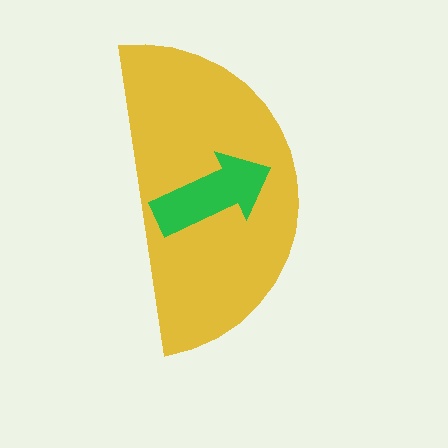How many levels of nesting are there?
2.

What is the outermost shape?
The yellow semicircle.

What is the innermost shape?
The green arrow.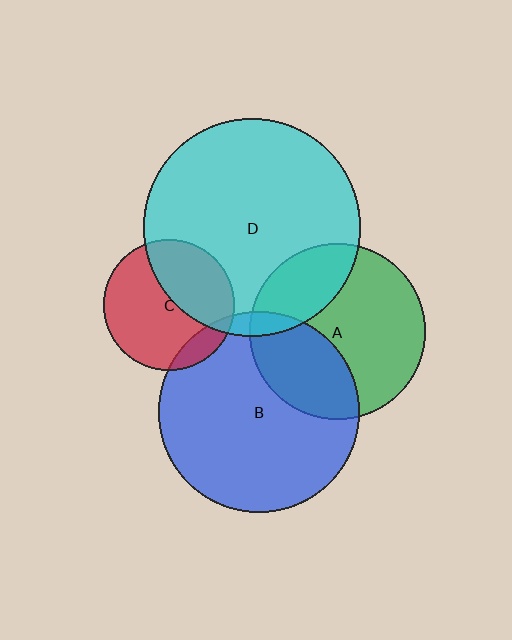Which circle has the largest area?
Circle D (cyan).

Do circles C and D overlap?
Yes.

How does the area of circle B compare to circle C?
Approximately 2.4 times.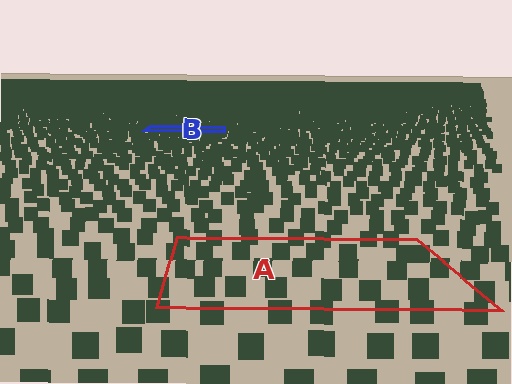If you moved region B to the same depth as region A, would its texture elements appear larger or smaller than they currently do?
They would appear larger. At a closer depth, the same texture elements are projected at a bigger on-screen size.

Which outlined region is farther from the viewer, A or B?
Region B is farther from the viewer — the texture elements inside it appear smaller and more densely packed.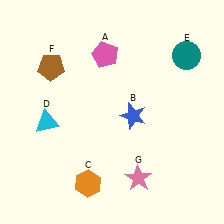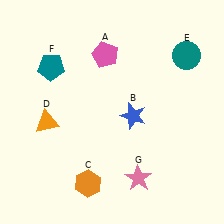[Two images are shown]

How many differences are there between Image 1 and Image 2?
There are 2 differences between the two images.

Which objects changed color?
D changed from cyan to orange. F changed from brown to teal.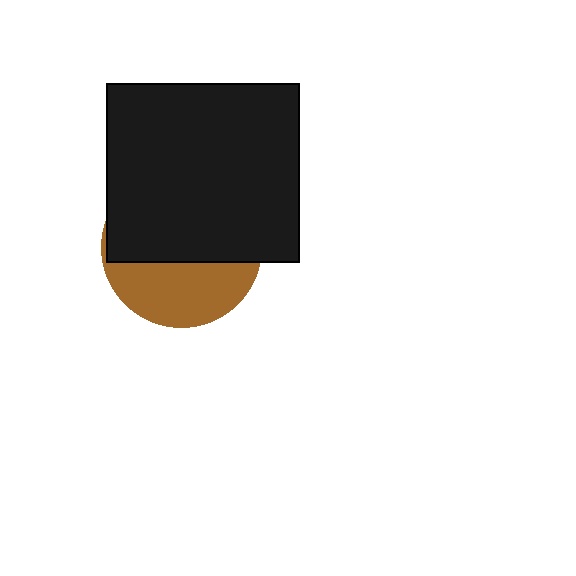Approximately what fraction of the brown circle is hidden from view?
Roughly 62% of the brown circle is hidden behind the black rectangle.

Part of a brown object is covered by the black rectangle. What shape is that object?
It is a circle.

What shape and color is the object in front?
The object in front is a black rectangle.